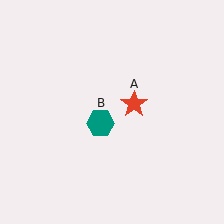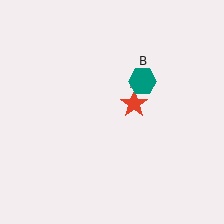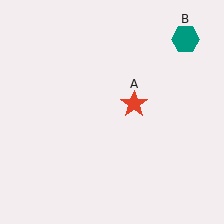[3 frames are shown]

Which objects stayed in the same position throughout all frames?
Red star (object A) remained stationary.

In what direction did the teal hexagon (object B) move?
The teal hexagon (object B) moved up and to the right.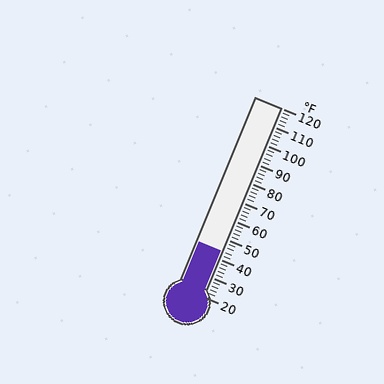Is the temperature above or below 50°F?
The temperature is below 50°F.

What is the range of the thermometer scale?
The thermometer scale ranges from 20°F to 120°F.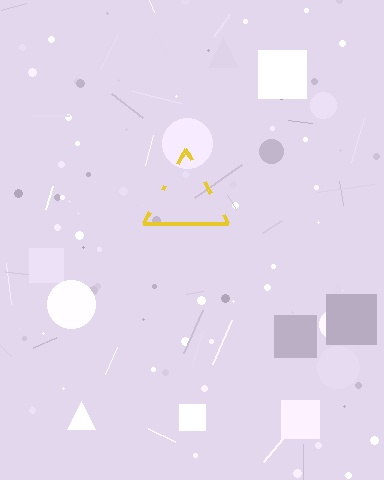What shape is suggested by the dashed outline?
The dashed outline suggests a triangle.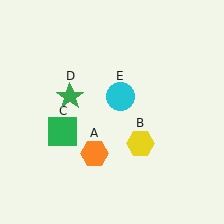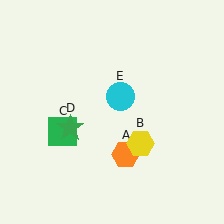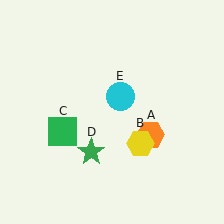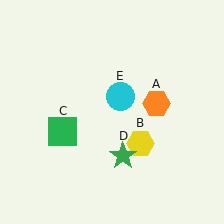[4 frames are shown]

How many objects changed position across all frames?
2 objects changed position: orange hexagon (object A), green star (object D).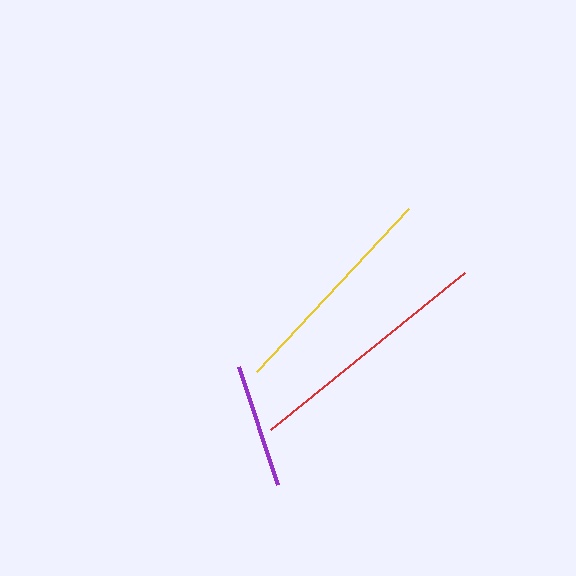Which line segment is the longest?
The red line is the longest at approximately 249 pixels.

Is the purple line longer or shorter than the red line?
The red line is longer than the purple line.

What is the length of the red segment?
The red segment is approximately 249 pixels long.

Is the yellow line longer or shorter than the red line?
The red line is longer than the yellow line.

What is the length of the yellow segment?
The yellow segment is approximately 222 pixels long.